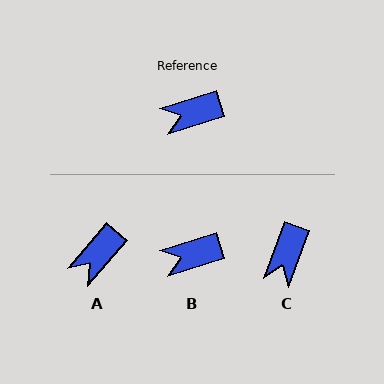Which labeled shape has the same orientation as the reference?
B.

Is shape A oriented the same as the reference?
No, it is off by about 32 degrees.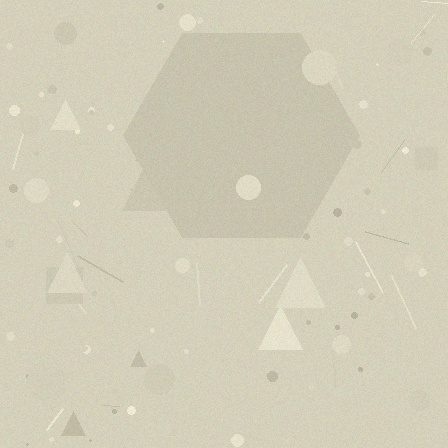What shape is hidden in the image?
A hexagon is hidden in the image.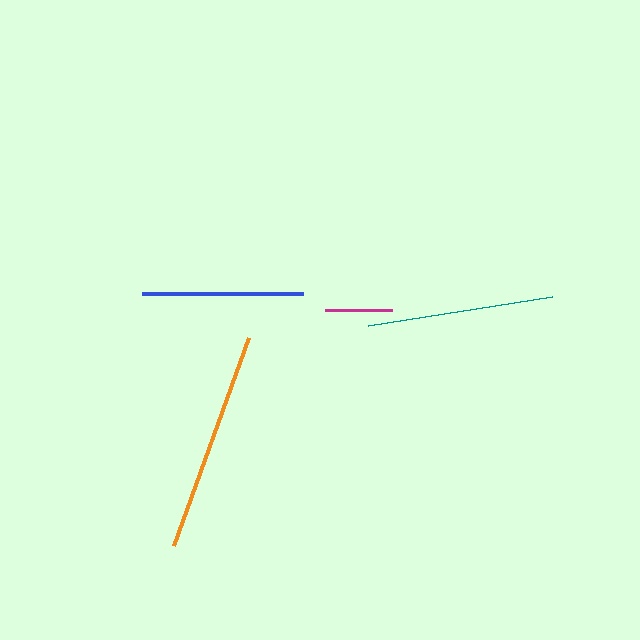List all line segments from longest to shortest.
From longest to shortest: orange, teal, blue, magenta.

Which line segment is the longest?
The orange line is the longest at approximately 221 pixels.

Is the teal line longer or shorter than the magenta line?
The teal line is longer than the magenta line.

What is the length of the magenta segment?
The magenta segment is approximately 67 pixels long.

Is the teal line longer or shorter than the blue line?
The teal line is longer than the blue line.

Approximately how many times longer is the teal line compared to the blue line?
The teal line is approximately 1.2 times the length of the blue line.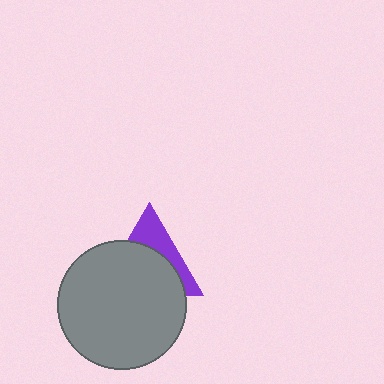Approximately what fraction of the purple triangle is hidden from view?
Roughly 64% of the purple triangle is hidden behind the gray circle.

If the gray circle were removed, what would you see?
You would see the complete purple triangle.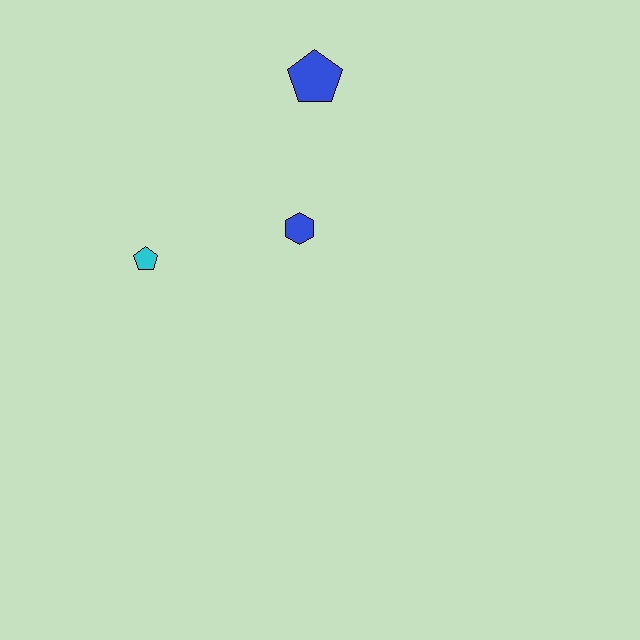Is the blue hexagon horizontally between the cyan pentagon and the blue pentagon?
Yes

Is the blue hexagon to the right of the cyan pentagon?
Yes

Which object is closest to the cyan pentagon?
The blue hexagon is closest to the cyan pentagon.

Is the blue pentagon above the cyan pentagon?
Yes